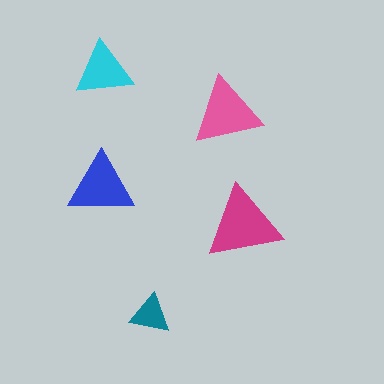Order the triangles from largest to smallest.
the magenta one, the pink one, the blue one, the cyan one, the teal one.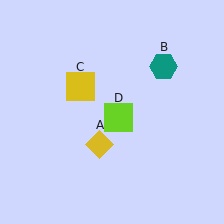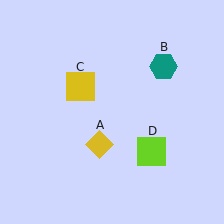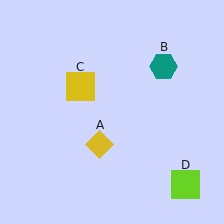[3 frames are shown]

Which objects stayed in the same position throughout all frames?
Yellow diamond (object A) and teal hexagon (object B) and yellow square (object C) remained stationary.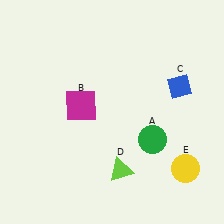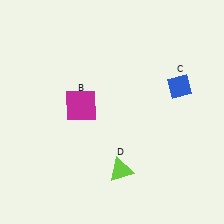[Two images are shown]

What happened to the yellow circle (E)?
The yellow circle (E) was removed in Image 2. It was in the bottom-right area of Image 1.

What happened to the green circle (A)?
The green circle (A) was removed in Image 2. It was in the bottom-right area of Image 1.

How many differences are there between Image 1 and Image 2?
There are 2 differences between the two images.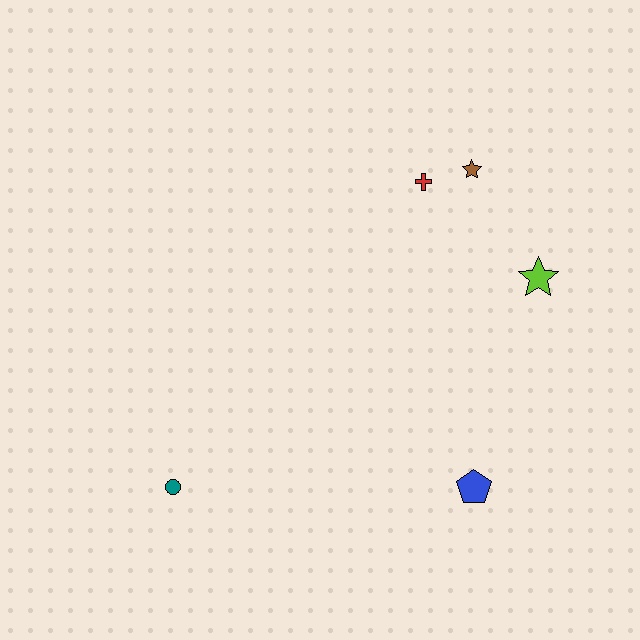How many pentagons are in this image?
There is 1 pentagon.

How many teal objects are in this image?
There is 1 teal object.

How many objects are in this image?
There are 5 objects.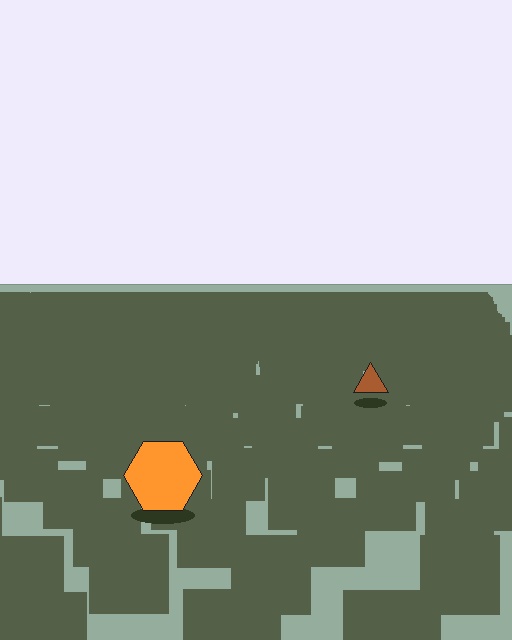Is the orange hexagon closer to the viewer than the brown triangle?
Yes. The orange hexagon is closer — you can tell from the texture gradient: the ground texture is coarser near it.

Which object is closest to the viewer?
The orange hexagon is closest. The texture marks near it are larger and more spread out.